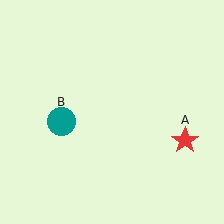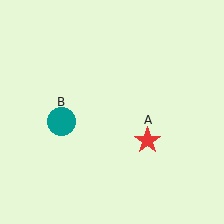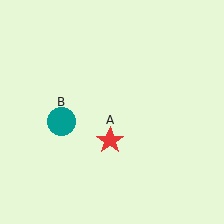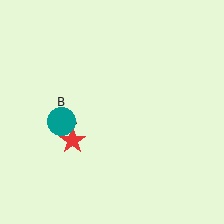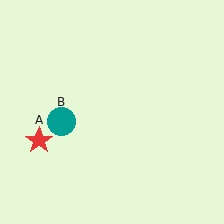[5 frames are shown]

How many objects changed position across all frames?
1 object changed position: red star (object A).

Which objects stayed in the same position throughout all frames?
Teal circle (object B) remained stationary.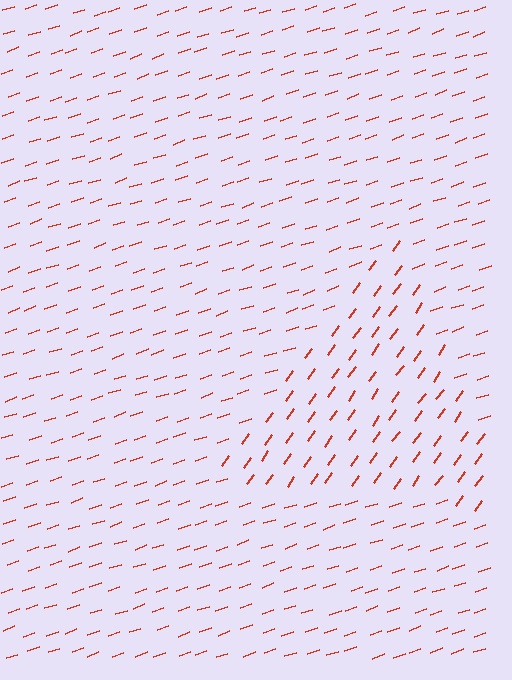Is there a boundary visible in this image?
Yes, there is a texture boundary formed by a change in line orientation.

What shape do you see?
I see a triangle.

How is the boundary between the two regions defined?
The boundary is defined purely by a change in line orientation (approximately 36 degrees difference). All lines are the same color and thickness.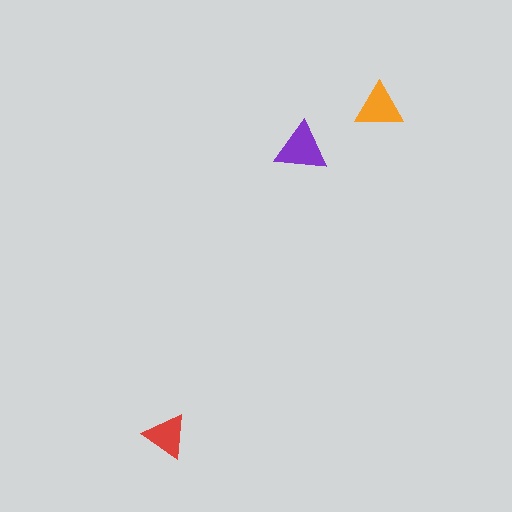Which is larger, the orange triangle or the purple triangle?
The purple one.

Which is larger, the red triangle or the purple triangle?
The purple one.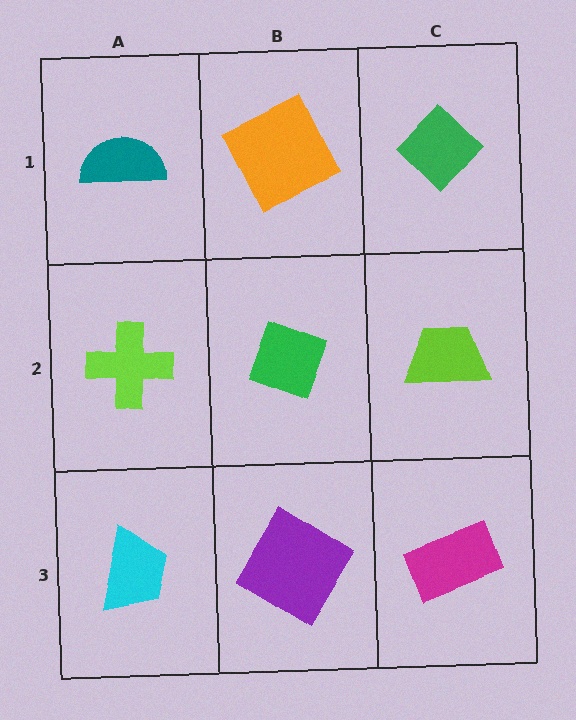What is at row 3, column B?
A purple diamond.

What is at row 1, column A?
A teal semicircle.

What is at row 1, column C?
A green diamond.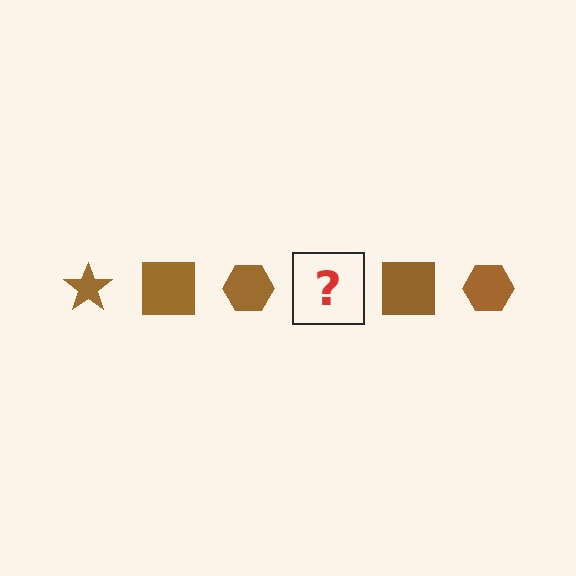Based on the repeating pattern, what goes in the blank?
The blank should be a brown star.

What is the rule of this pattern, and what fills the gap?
The rule is that the pattern cycles through star, square, hexagon shapes in brown. The gap should be filled with a brown star.